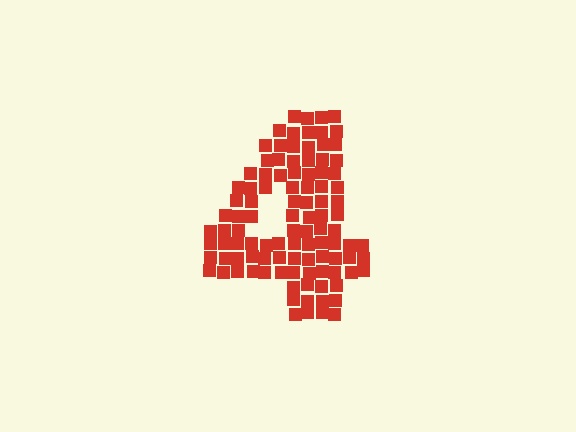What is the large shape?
The large shape is the digit 4.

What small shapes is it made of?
It is made of small squares.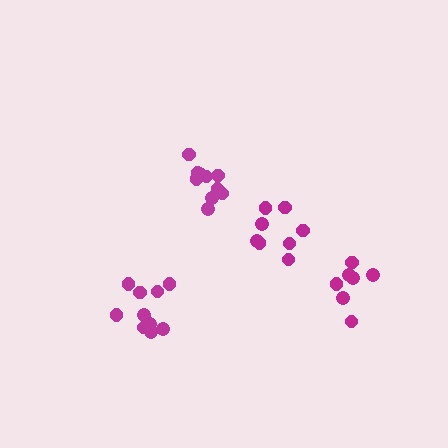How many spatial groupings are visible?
There are 4 spatial groupings.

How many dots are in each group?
Group 1: 8 dots, Group 2: 10 dots, Group 3: 10 dots, Group 4: 7 dots (35 total).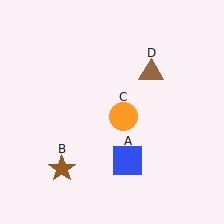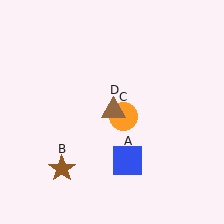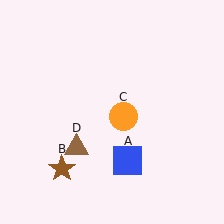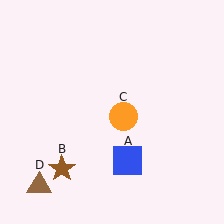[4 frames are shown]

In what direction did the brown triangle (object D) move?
The brown triangle (object D) moved down and to the left.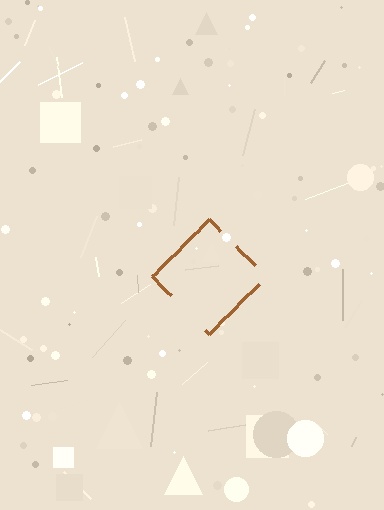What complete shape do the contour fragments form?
The contour fragments form a diamond.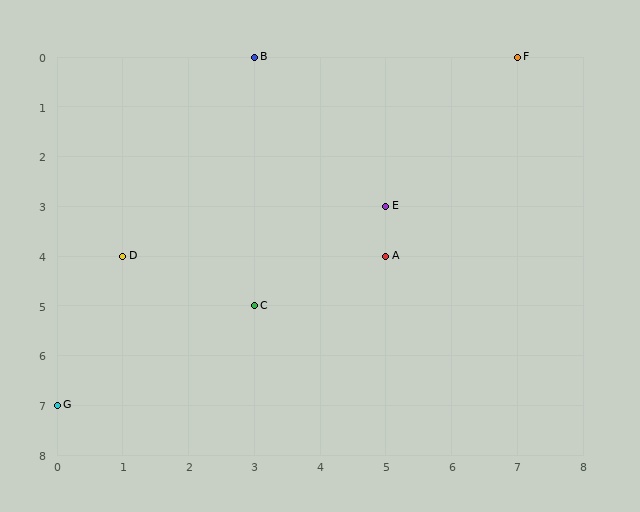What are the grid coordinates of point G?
Point G is at grid coordinates (0, 7).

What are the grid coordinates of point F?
Point F is at grid coordinates (7, 0).